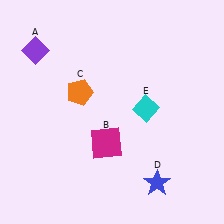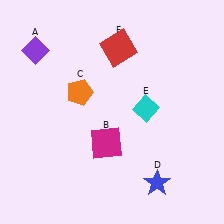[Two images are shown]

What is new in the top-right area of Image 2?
A red square (F) was added in the top-right area of Image 2.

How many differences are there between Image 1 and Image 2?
There is 1 difference between the two images.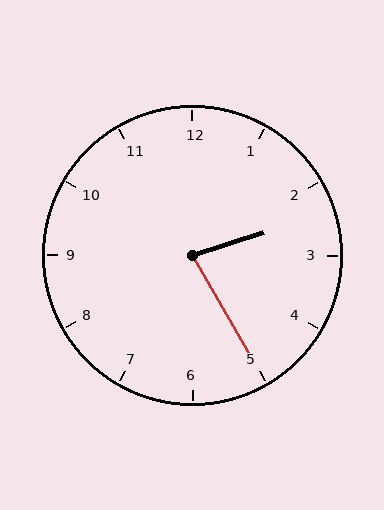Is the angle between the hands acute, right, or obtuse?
It is acute.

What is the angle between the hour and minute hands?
Approximately 78 degrees.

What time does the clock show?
2:25.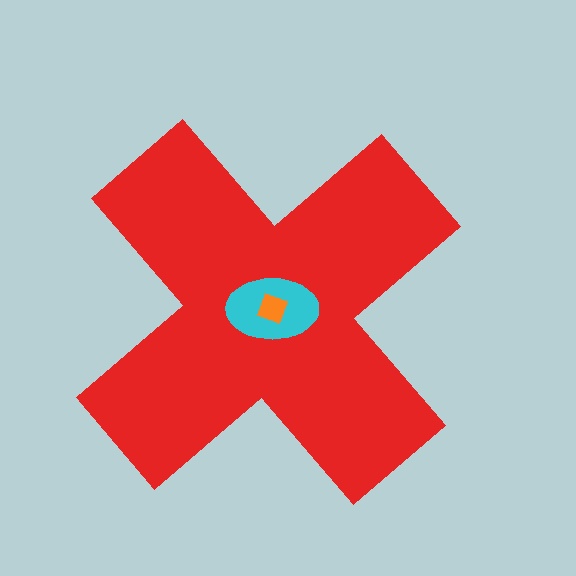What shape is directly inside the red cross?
The cyan ellipse.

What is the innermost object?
The orange square.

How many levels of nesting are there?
3.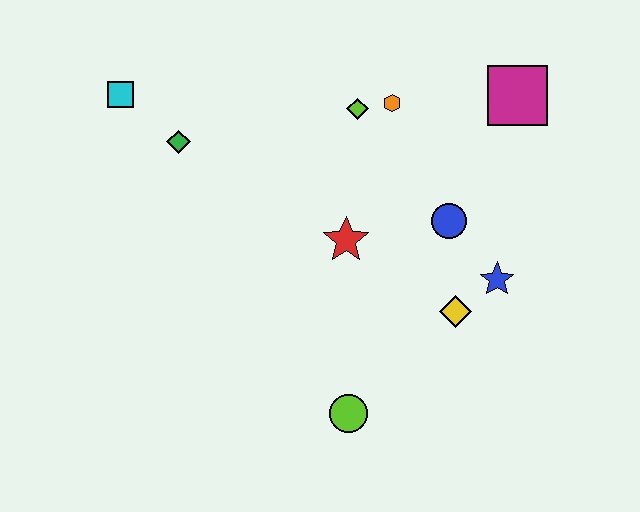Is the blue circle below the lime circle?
No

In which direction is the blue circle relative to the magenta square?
The blue circle is below the magenta square.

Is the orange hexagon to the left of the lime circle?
No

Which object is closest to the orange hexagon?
The lime diamond is closest to the orange hexagon.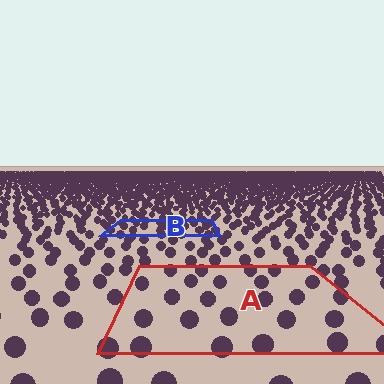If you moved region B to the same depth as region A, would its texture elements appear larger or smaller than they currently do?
They would appear larger. At a closer depth, the same texture elements are projected at a bigger on-screen size.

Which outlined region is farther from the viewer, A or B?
Region B is farther from the viewer — the texture elements inside it appear smaller and more densely packed.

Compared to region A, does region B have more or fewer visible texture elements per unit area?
Region B has more texture elements per unit area — they are packed more densely because it is farther away.